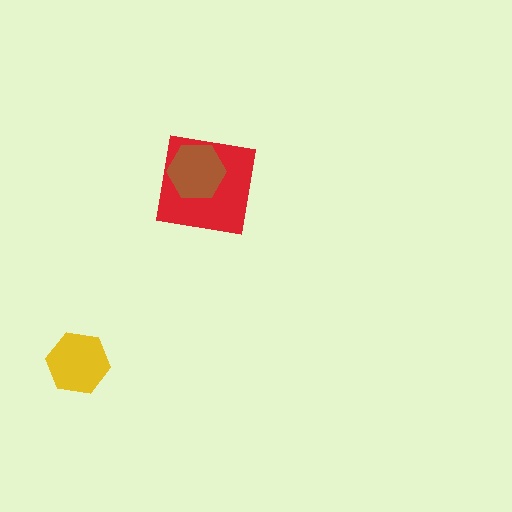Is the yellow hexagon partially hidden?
No, no other shape covers it.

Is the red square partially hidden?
Yes, it is partially covered by another shape.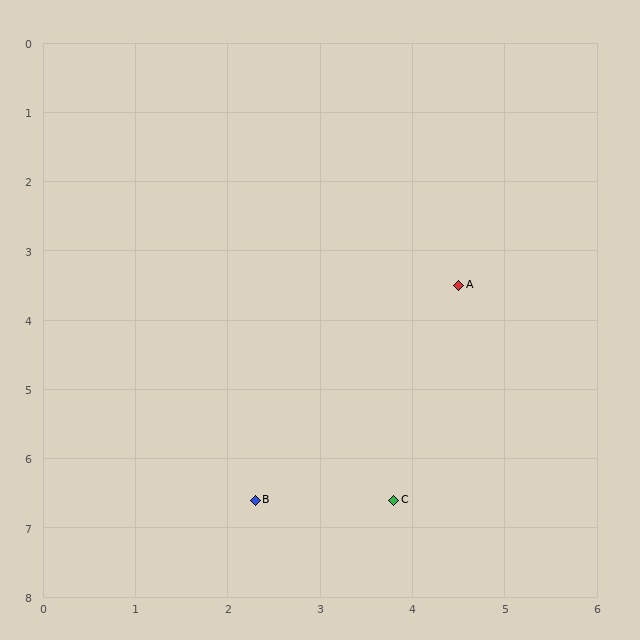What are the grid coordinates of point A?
Point A is at approximately (4.5, 3.5).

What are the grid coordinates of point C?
Point C is at approximately (3.8, 6.6).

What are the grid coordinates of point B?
Point B is at approximately (2.3, 6.6).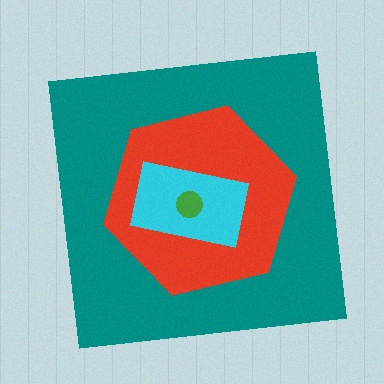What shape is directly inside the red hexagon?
The cyan rectangle.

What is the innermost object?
The green circle.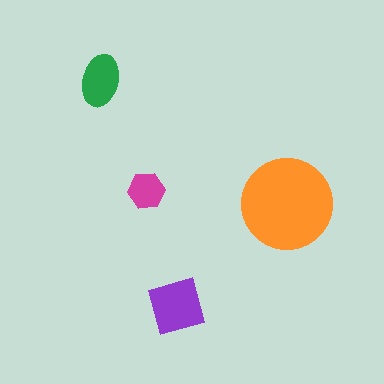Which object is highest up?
The green ellipse is topmost.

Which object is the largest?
The orange circle.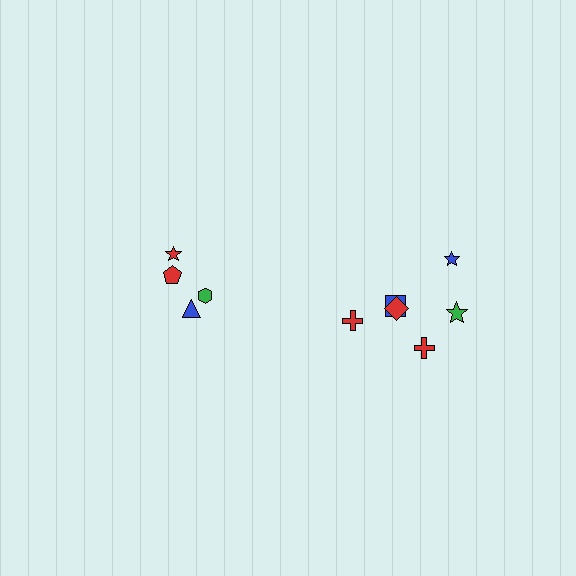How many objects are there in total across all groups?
There are 10 objects.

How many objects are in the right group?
There are 6 objects.